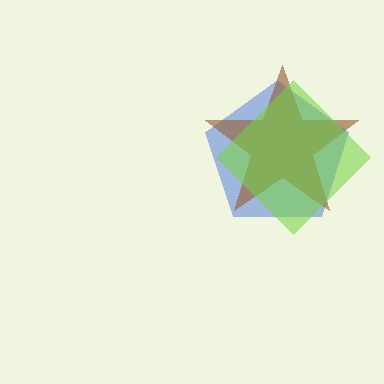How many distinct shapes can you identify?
There are 3 distinct shapes: a blue pentagon, a brown star, a lime diamond.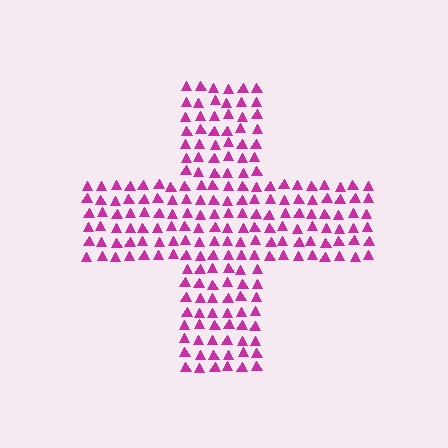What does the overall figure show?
The overall figure shows a cross.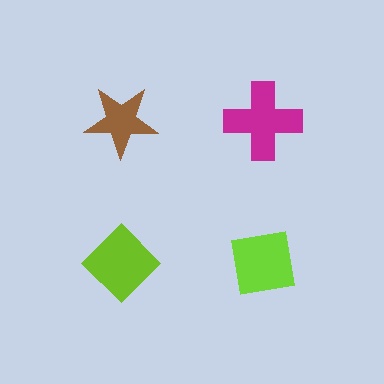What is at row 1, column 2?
A magenta cross.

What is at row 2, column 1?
A lime diamond.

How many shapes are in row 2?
2 shapes.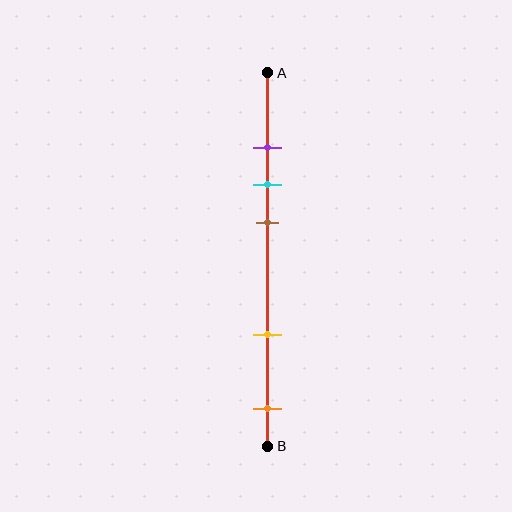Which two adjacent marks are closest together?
The purple and cyan marks are the closest adjacent pair.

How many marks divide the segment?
There are 5 marks dividing the segment.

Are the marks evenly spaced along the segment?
No, the marks are not evenly spaced.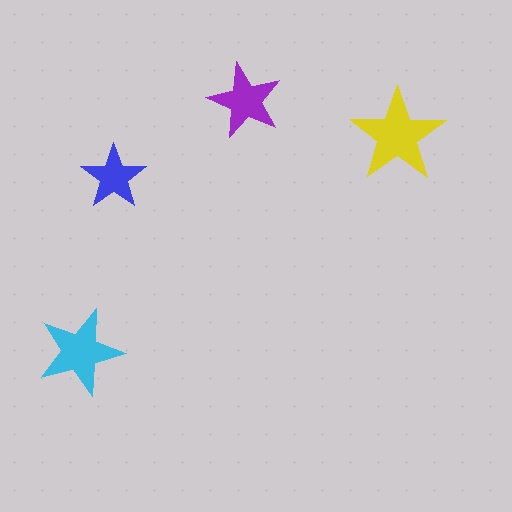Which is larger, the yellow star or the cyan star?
The yellow one.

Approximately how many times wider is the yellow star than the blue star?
About 1.5 times wider.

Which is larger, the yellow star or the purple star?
The yellow one.